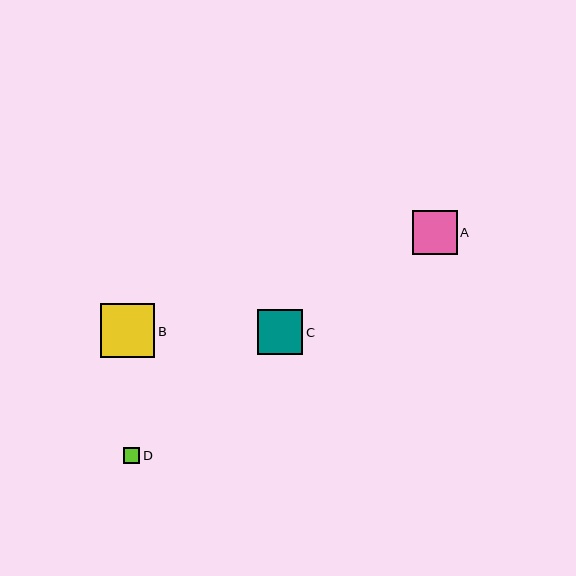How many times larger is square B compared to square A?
Square B is approximately 1.2 times the size of square A.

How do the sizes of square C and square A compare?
Square C and square A are approximately the same size.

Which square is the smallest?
Square D is the smallest with a size of approximately 17 pixels.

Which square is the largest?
Square B is the largest with a size of approximately 54 pixels.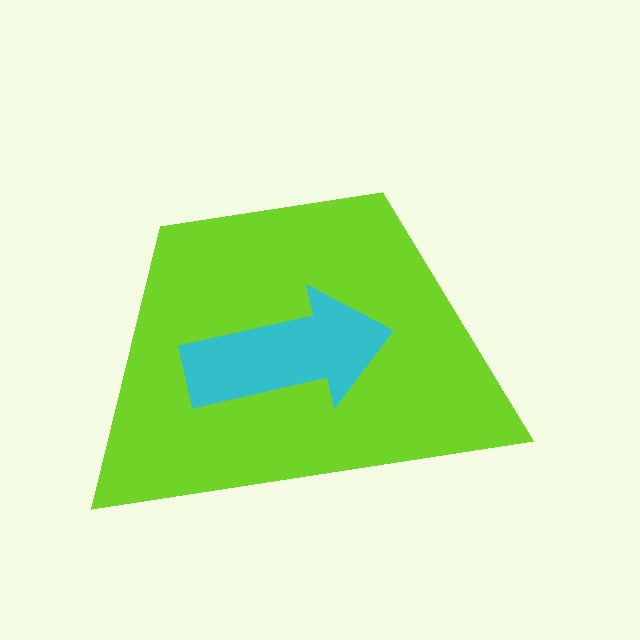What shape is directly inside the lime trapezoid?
The cyan arrow.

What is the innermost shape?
The cyan arrow.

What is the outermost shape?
The lime trapezoid.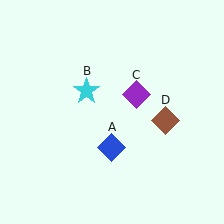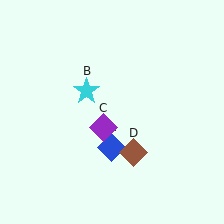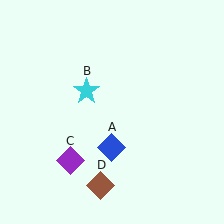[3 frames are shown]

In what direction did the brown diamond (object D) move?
The brown diamond (object D) moved down and to the left.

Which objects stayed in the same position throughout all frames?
Blue diamond (object A) and cyan star (object B) remained stationary.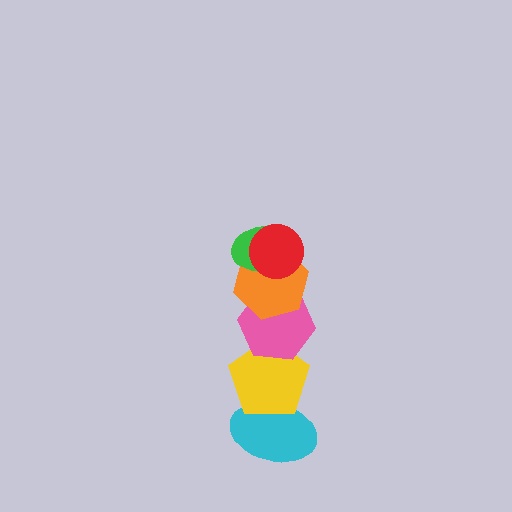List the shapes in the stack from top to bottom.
From top to bottom: the red circle, the green ellipse, the orange hexagon, the pink hexagon, the yellow pentagon, the cyan ellipse.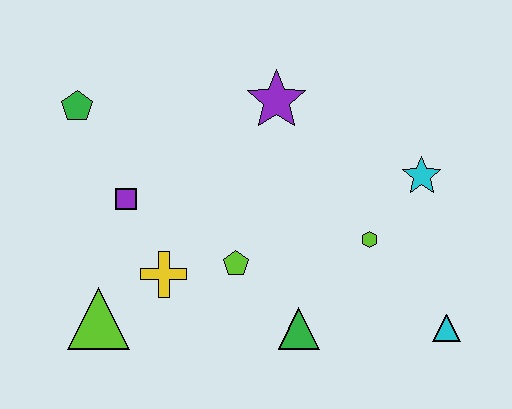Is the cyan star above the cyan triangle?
Yes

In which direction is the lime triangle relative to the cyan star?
The lime triangle is to the left of the cyan star.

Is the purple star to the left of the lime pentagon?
No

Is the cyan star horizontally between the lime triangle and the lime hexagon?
No